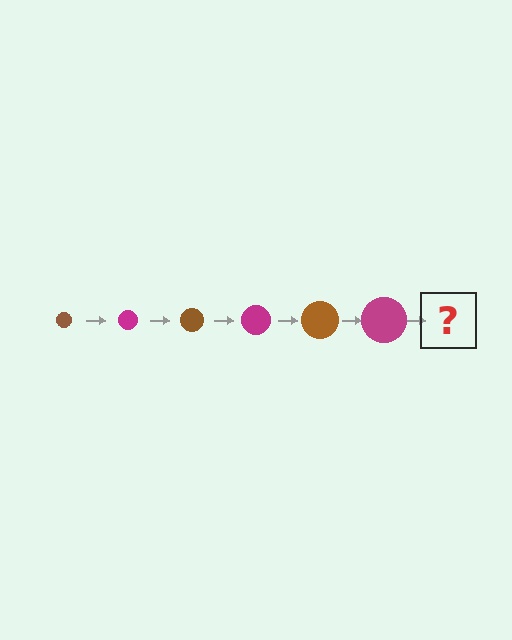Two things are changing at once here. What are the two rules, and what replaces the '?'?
The two rules are that the circle grows larger each step and the color cycles through brown and magenta. The '?' should be a brown circle, larger than the previous one.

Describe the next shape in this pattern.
It should be a brown circle, larger than the previous one.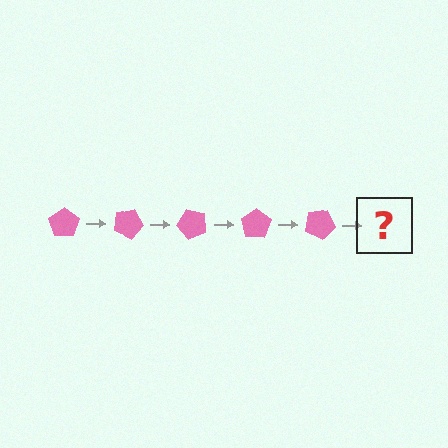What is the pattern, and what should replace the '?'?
The pattern is that the pentagon rotates 25 degrees each step. The '?' should be a pink pentagon rotated 125 degrees.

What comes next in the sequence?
The next element should be a pink pentagon rotated 125 degrees.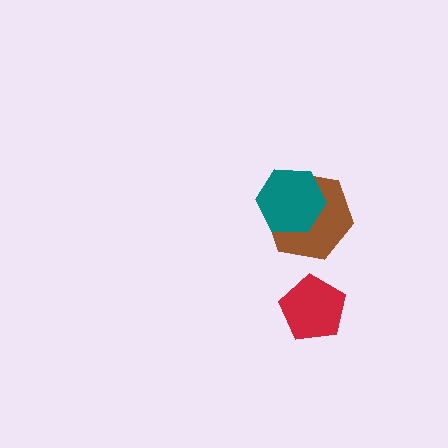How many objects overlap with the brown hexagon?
1 object overlaps with the brown hexagon.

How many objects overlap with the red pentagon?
0 objects overlap with the red pentagon.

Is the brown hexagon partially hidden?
Yes, it is partially covered by another shape.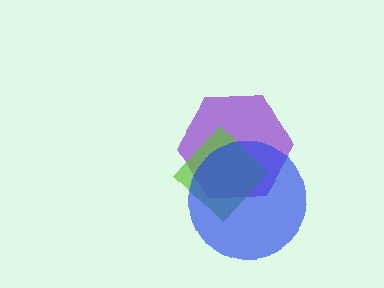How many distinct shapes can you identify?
There are 3 distinct shapes: a purple hexagon, a lime diamond, a blue circle.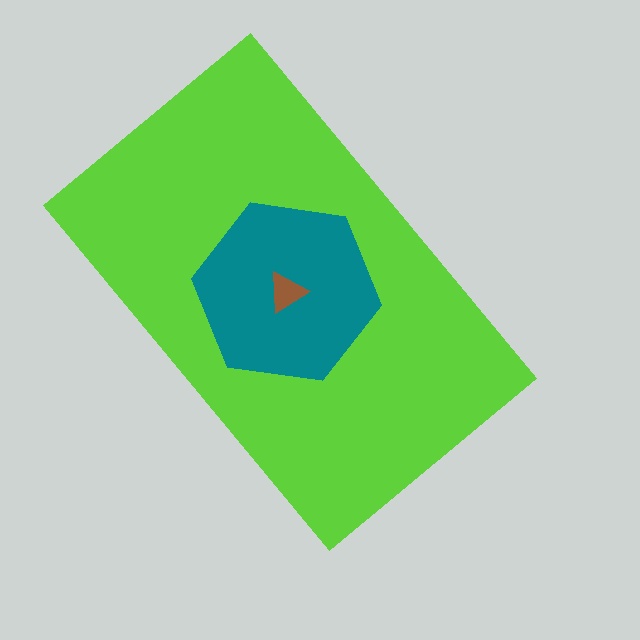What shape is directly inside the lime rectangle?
The teal hexagon.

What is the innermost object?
The brown triangle.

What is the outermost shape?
The lime rectangle.